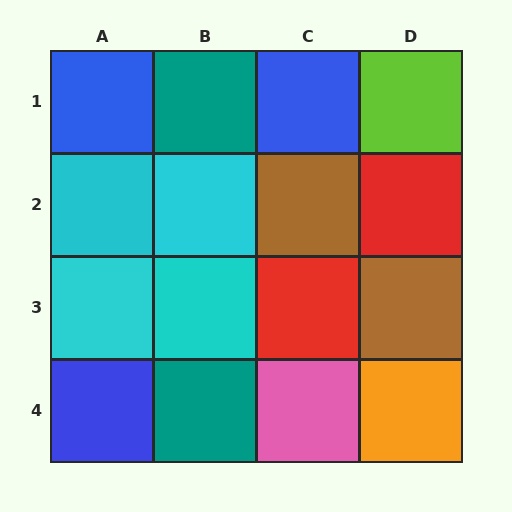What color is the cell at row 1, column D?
Lime.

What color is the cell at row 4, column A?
Blue.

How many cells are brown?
2 cells are brown.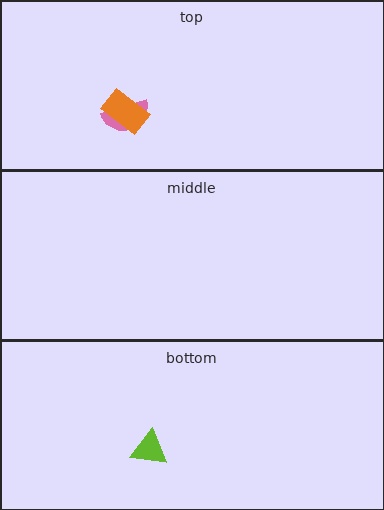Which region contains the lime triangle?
The bottom region.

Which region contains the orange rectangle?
The top region.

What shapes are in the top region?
The pink semicircle, the orange rectangle.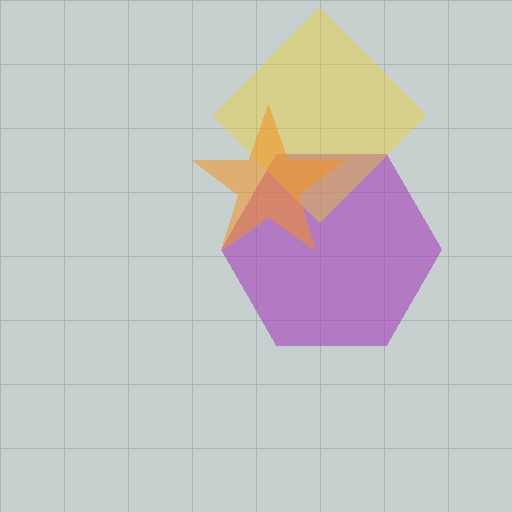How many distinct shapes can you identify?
There are 3 distinct shapes: a purple hexagon, a yellow diamond, an orange star.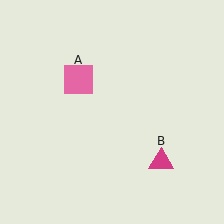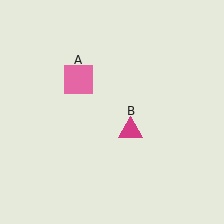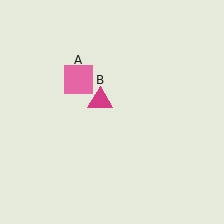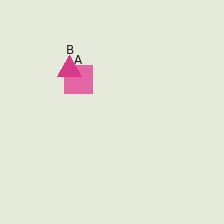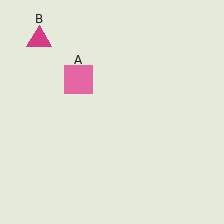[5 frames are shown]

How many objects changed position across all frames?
1 object changed position: magenta triangle (object B).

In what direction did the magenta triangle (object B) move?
The magenta triangle (object B) moved up and to the left.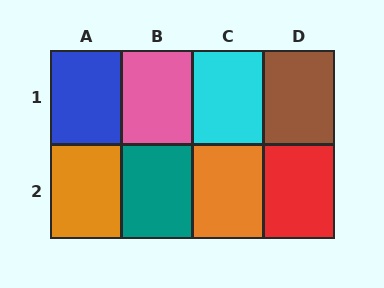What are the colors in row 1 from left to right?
Blue, pink, cyan, brown.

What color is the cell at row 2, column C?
Orange.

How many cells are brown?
1 cell is brown.